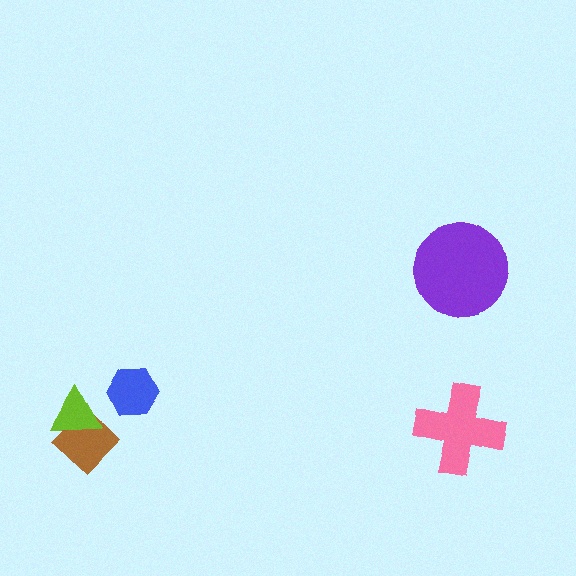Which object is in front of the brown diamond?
The lime triangle is in front of the brown diamond.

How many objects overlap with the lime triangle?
1 object overlaps with the lime triangle.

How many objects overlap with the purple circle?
0 objects overlap with the purple circle.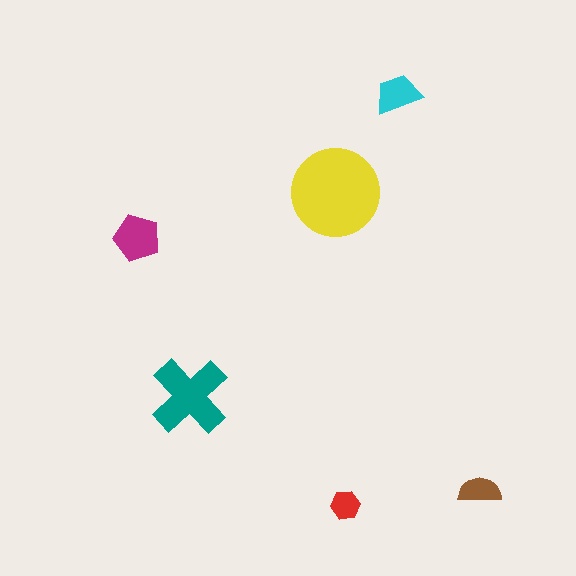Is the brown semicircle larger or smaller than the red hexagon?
Larger.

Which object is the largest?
The yellow circle.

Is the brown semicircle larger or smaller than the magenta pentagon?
Smaller.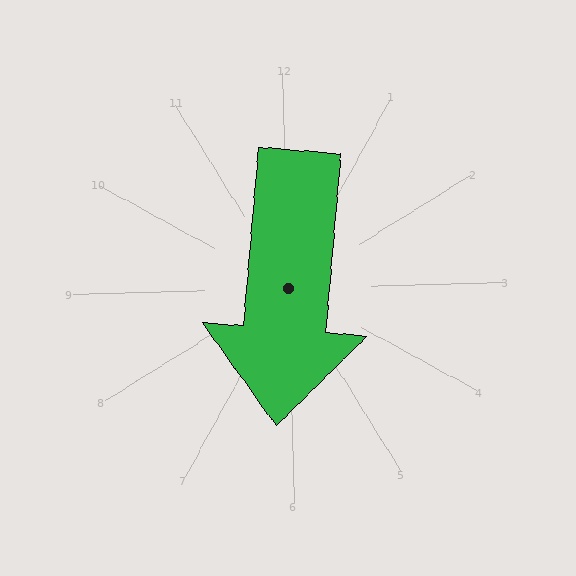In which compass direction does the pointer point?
South.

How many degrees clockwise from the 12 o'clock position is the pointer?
Approximately 186 degrees.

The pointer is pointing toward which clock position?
Roughly 6 o'clock.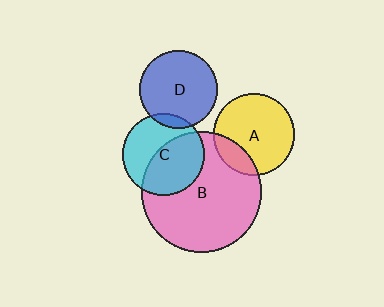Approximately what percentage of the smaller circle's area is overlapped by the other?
Approximately 10%.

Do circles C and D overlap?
Yes.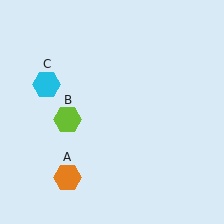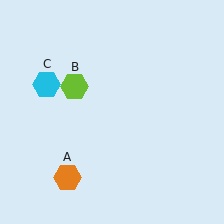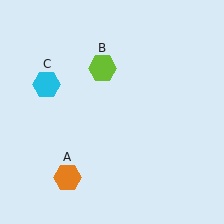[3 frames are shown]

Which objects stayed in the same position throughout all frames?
Orange hexagon (object A) and cyan hexagon (object C) remained stationary.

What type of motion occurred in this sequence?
The lime hexagon (object B) rotated clockwise around the center of the scene.